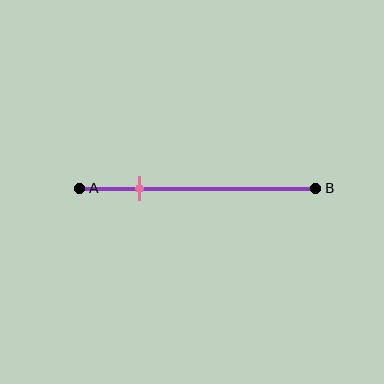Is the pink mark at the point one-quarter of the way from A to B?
Yes, the mark is approximately at the one-quarter point.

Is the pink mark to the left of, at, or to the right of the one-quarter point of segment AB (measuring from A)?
The pink mark is approximately at the one-quarter point of segment AB.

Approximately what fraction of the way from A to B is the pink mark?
The pink mark is approximately 25% of the way from A to B.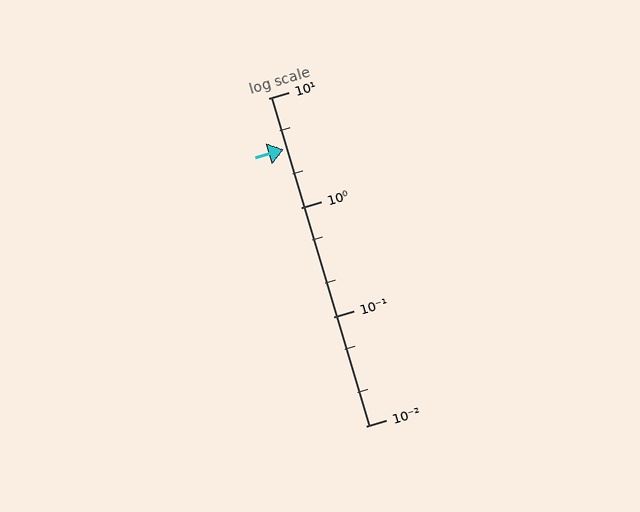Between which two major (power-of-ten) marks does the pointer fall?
The pointer is between 1 and 10.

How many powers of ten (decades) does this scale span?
The scale spans 3 decades, from 0.01 to 10.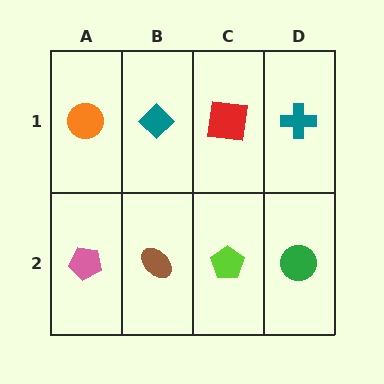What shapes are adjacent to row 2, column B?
A teal diamond (row 1, column B), a pink pentagon (row 2, column A), a lime pentagon (row 2, column C).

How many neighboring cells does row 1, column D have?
2.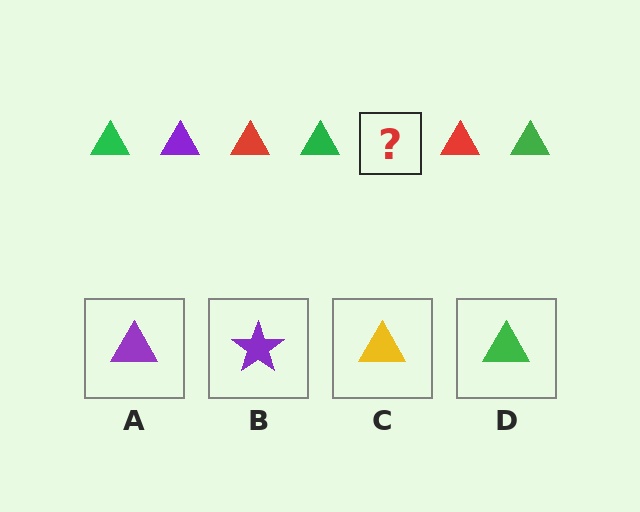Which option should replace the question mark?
Option A.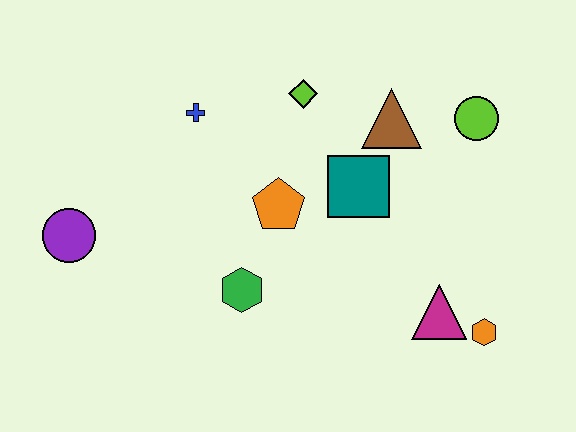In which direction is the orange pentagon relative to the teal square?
The orange pentagon is to the left of the teal square.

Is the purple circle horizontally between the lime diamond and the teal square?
No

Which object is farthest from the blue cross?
The orange hexagon is farthest from the blue cross.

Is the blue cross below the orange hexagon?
No